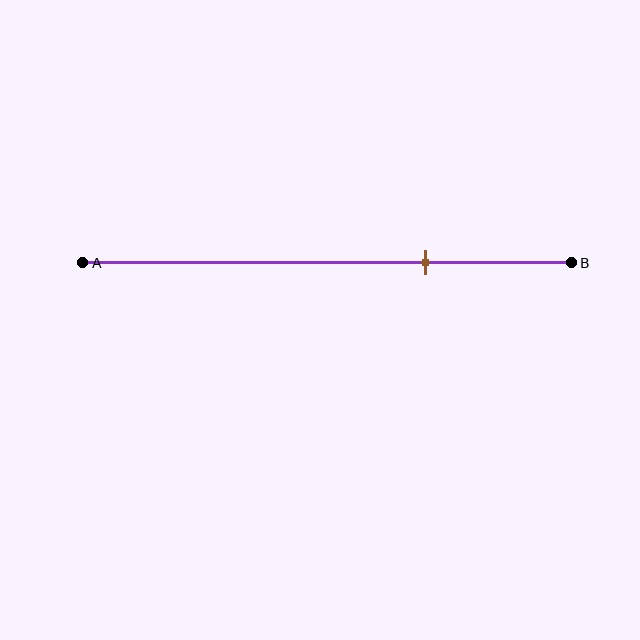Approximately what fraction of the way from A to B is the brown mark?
The brown mark is approximately 70% of the way from A to B.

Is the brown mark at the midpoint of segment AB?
No, the mark is at about 70% from A, not at the 50% midpoint.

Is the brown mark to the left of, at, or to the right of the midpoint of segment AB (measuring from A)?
The brown mark is to the right of the midpoint of segment AB.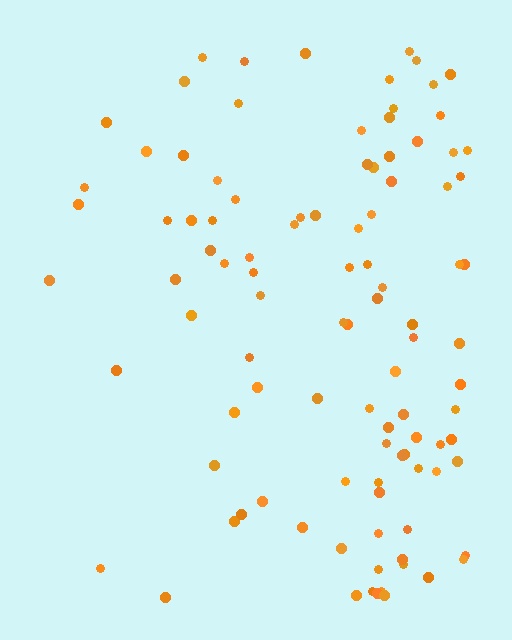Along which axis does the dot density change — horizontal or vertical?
Horizontal.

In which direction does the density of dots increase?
From left to right, with the right side densest.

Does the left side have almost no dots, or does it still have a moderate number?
Still a moderate number, just noticeably fewer than the right.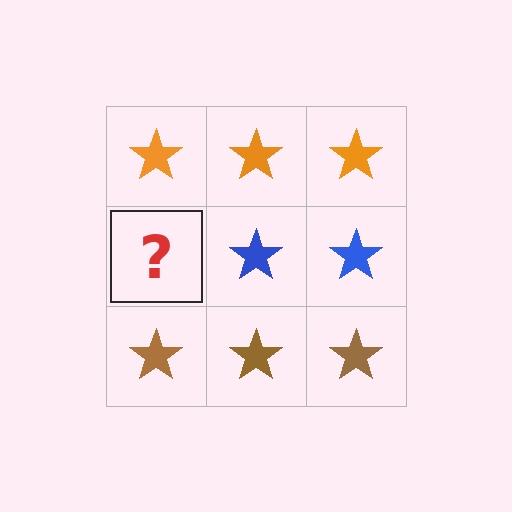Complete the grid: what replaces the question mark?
The question mark should be replaced with a blue star.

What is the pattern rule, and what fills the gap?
The rule is that each row has a consistent color. The gap should be filled with a blue star.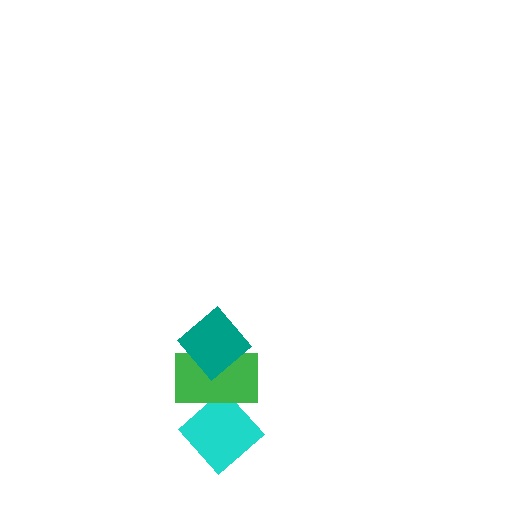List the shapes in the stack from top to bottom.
From top to bottom: the teal diamond, the green rectangle, the cyan diamond.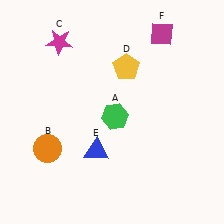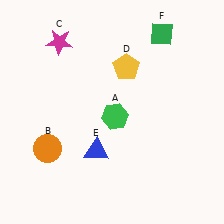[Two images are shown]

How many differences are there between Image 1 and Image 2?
There is 1 difference between the two images.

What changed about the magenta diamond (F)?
In Image 1, F is magenta. In Image 2, it changed to green.